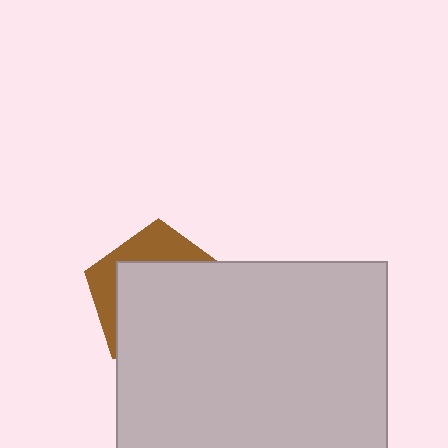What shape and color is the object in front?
The object in front is a light gray rectangle.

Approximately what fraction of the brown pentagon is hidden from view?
Roughly 70% of the brown pentagon is hidden behind the light gray rectangle.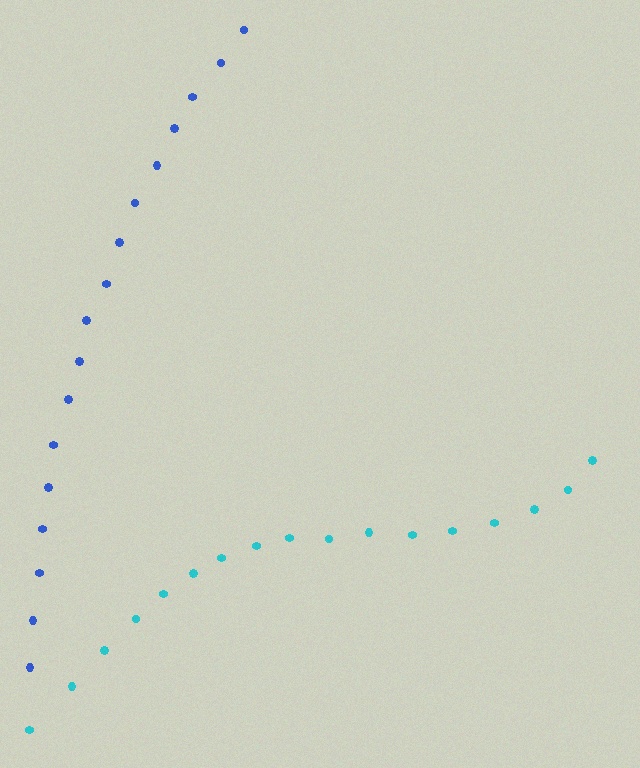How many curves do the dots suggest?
There are 2 distinct paths.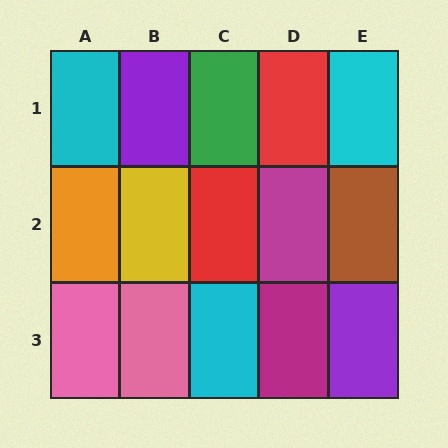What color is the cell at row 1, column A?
Cyan.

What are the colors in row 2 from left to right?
Orange, yellow, red, magenta, brown.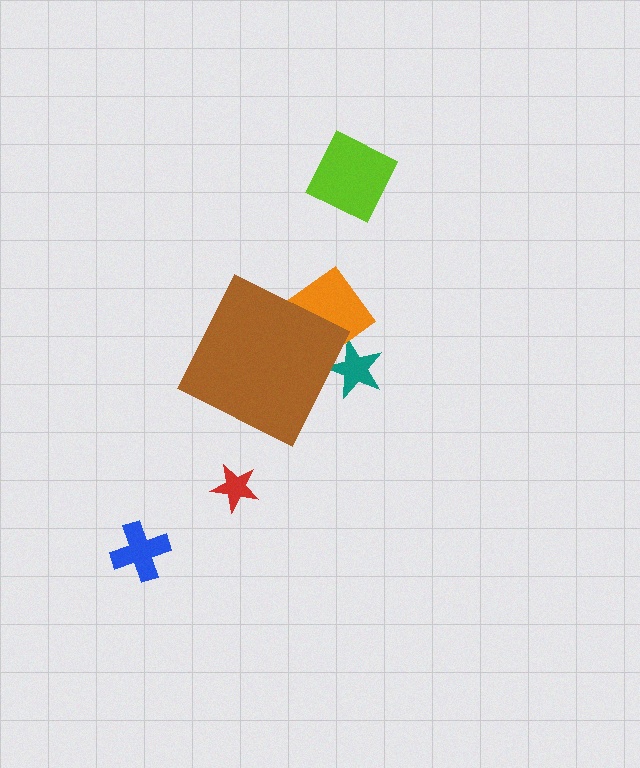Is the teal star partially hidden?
Yes, the teal star is partially hidden behind the brown diamond.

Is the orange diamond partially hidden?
Yes, the orange diamond is partially hidden behind the brown diamond.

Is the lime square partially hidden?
No, the lime square is fully visible.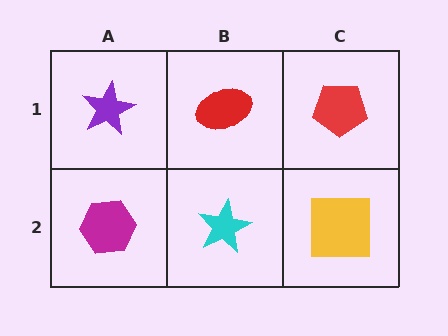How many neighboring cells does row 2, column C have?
2.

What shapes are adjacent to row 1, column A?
A magenta hexagon (row 2, column A), a red ellipse (row 1, column B).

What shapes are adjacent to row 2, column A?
A purple star (row 1, column A), a cyan star (row 2, column B).